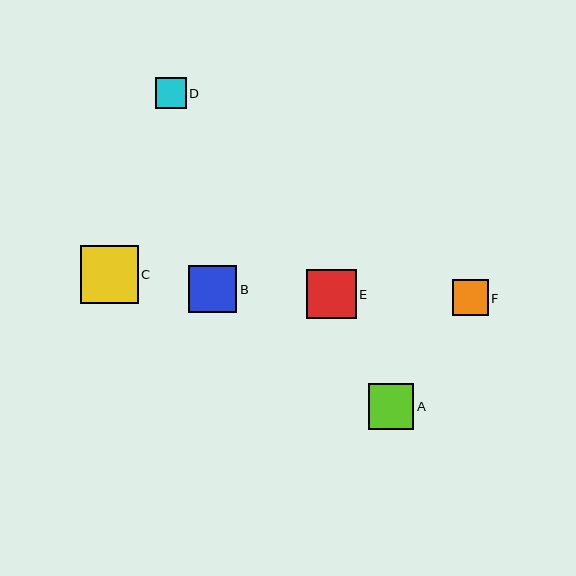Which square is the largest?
Square C is the largest with a size of approximately 58 pixels.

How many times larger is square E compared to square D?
Square E is approximately 1.6 times the size of square D.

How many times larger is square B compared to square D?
Square B is approximately 1.6 times the size of square D.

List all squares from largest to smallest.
From largest to smallest: C, E, B, A, F, D.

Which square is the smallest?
Square D is the smallest with a size of approximately 31 pixels.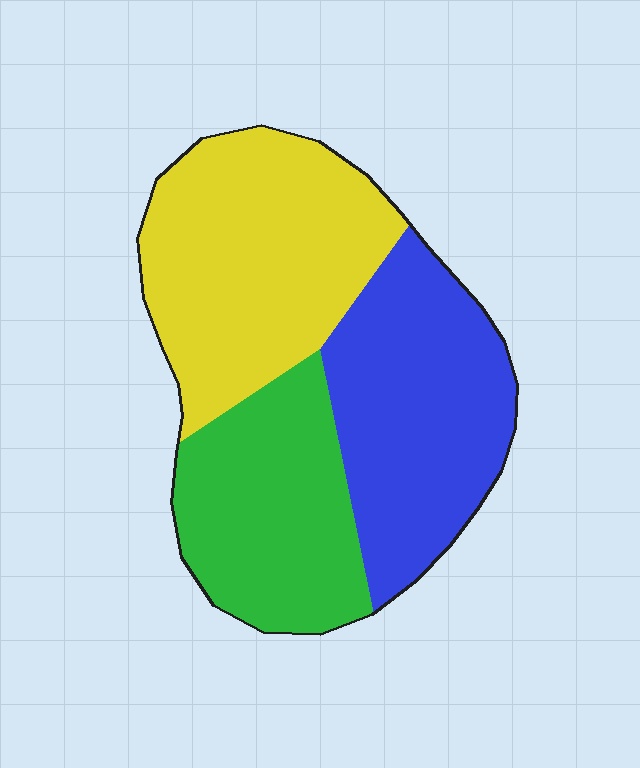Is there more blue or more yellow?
Yellow.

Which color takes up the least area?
Green, at roughly 30%.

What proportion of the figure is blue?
Blue takes up about one third (1/3) of the figure.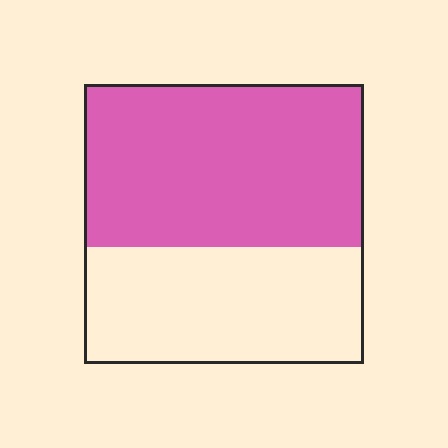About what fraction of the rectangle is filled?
About three fifths (3/5).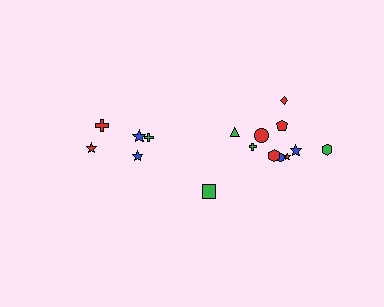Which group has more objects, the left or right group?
The right group.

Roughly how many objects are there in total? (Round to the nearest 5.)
Roughly 15 objects in total.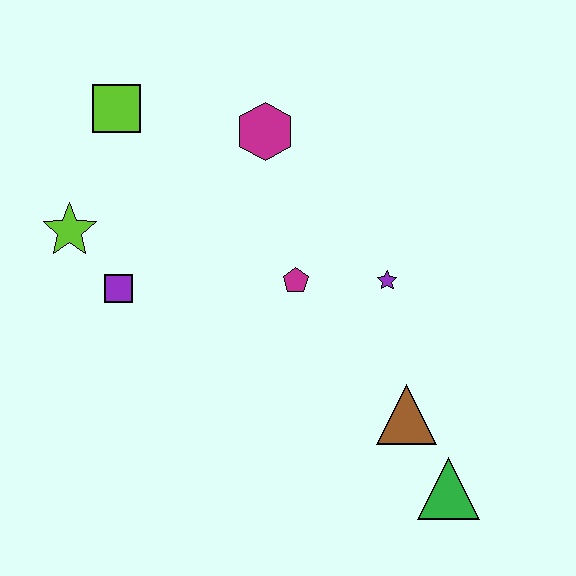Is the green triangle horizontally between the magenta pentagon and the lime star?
No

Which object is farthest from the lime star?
The green triangle is farthest from the lime star.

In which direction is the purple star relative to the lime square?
The purple star is to the right of the lime square.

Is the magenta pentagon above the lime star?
No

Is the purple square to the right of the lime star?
Yes